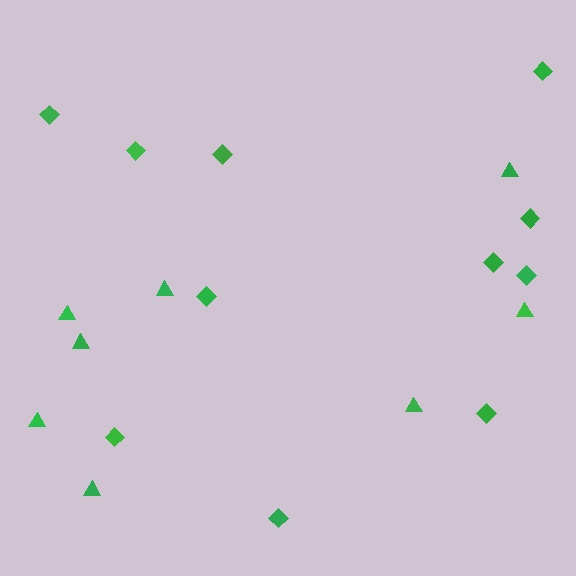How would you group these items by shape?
There are 2 groups: one group of triangles (8) and one group of diamonds (11).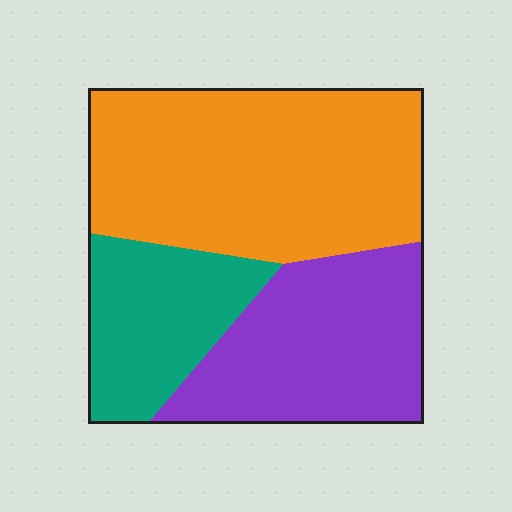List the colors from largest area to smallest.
From largest to smallest: orange, purple, teal.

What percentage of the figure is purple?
Purple takes up about one third (1/3) of the figure.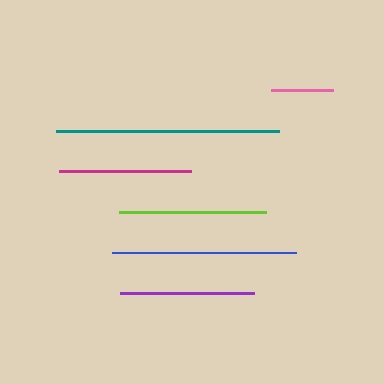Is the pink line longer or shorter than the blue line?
The blue line is longer than the pink line.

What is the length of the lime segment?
The lime segment is approximately 147 pixels long.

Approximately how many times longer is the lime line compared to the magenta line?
The lime line is approximately 1.1 times the length of the magenta line.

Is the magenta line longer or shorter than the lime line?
The lime line is longer than the magenta line.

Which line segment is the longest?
The teal line is the longest at approximately 223 pixels.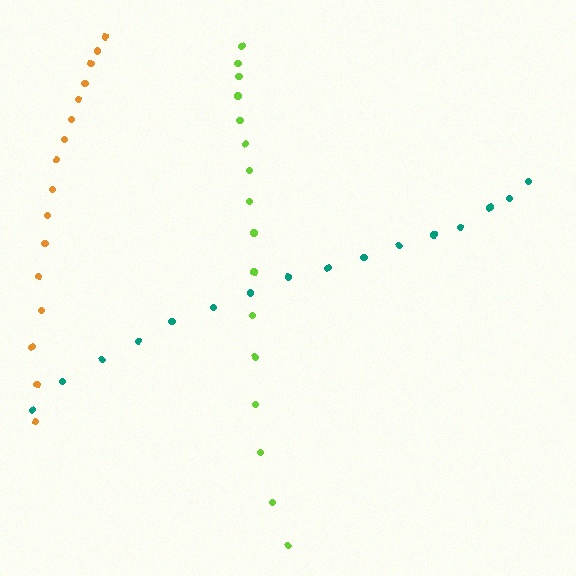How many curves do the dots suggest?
There are 3 distinct paths.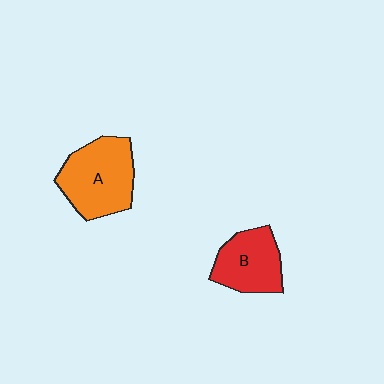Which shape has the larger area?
Shape A (orange).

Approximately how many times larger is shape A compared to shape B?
Approximately 1.3 times.